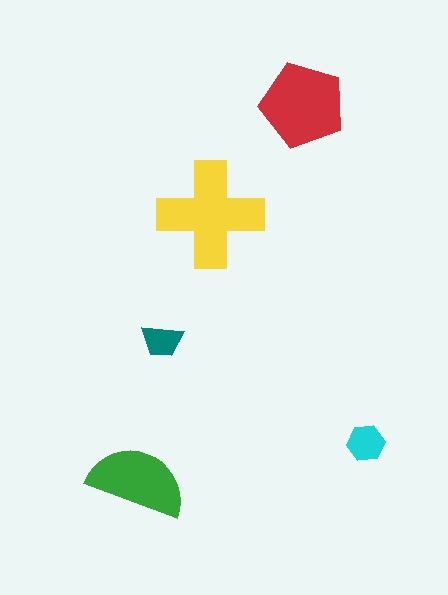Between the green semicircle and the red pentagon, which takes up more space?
The red pentagon.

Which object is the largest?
The yellow cross.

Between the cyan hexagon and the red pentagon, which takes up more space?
The red pentagon.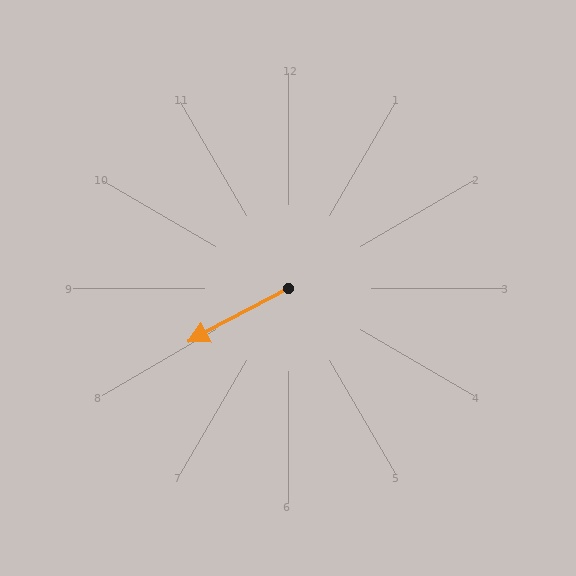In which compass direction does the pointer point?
Southwest.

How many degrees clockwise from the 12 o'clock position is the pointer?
Approximately 242 degrees.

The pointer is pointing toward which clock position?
Roughly 8 o'clock.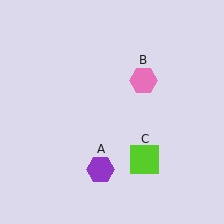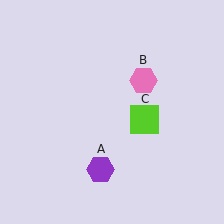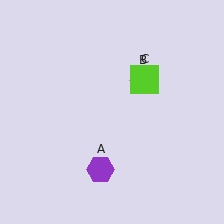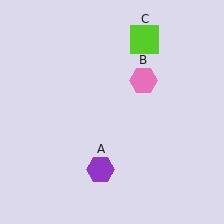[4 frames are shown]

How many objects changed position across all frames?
1 object changed position: lime square (object C).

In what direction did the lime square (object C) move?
The lime square (object C) moved up.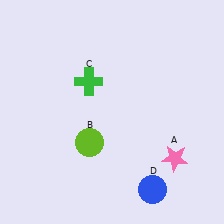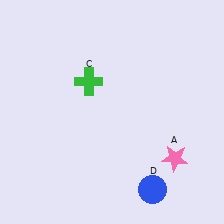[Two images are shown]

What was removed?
The lime circle (B) was removed in Image 2.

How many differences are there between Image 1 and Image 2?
There is 1 difference between the two images.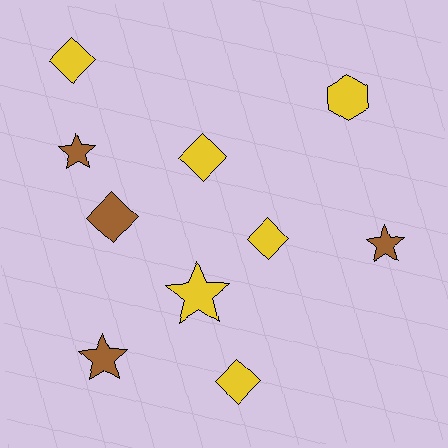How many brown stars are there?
There are 3 brown stars.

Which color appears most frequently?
Yellow, with 6 objects.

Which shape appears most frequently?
Diamond, with 5 objects.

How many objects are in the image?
There are 10 objects.